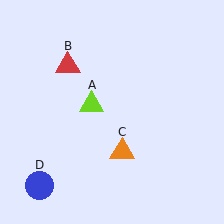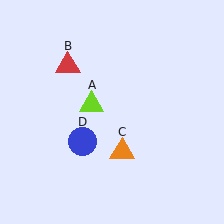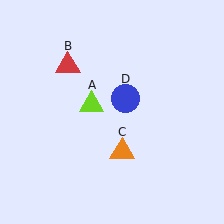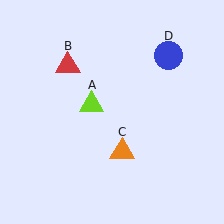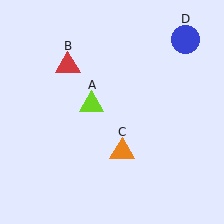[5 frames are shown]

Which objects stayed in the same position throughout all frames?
Lime triangle (object A) and red triangle (object B) and orange triangle (object C) remained stationary.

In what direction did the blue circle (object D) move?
The blue circle (object D) moved up and to the right.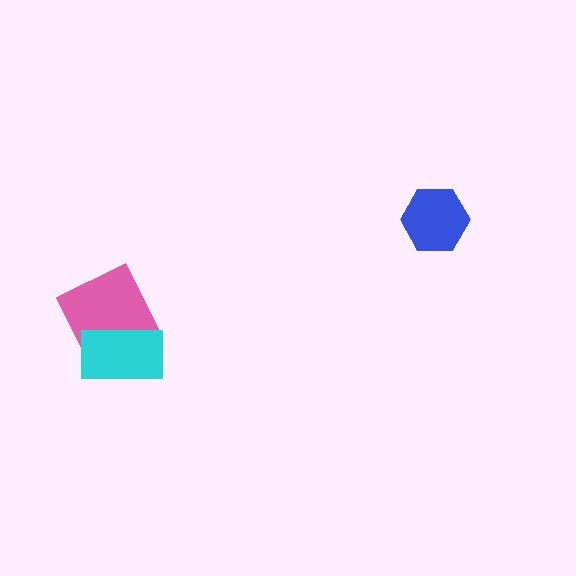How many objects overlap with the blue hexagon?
0 objects overlap with the blue hexagon.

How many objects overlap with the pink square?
1 object overlaps with the pink square.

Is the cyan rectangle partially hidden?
No, no other shape covers it.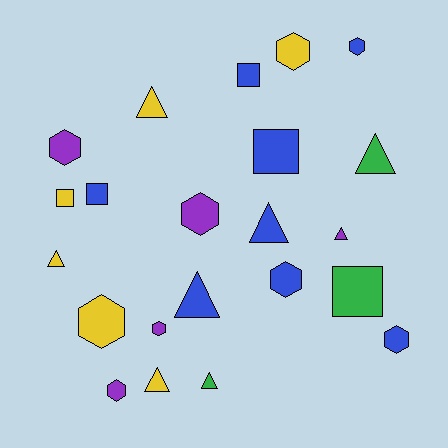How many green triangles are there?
There are 2 green triangles.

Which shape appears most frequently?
Hexagon, with 9 objects.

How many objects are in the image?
There are 22 objects.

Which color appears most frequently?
Blue, with 8 objects.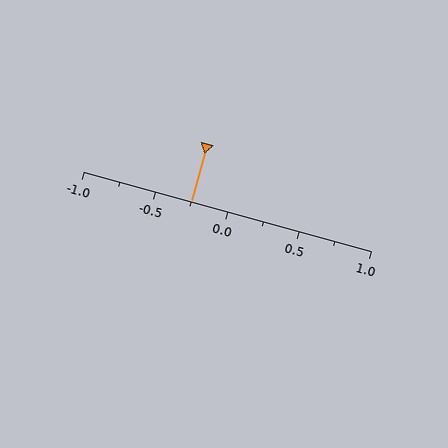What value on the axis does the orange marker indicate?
The marker indicates approximately -0.25.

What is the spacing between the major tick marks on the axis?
The major ticks are spaced 0.5 apart.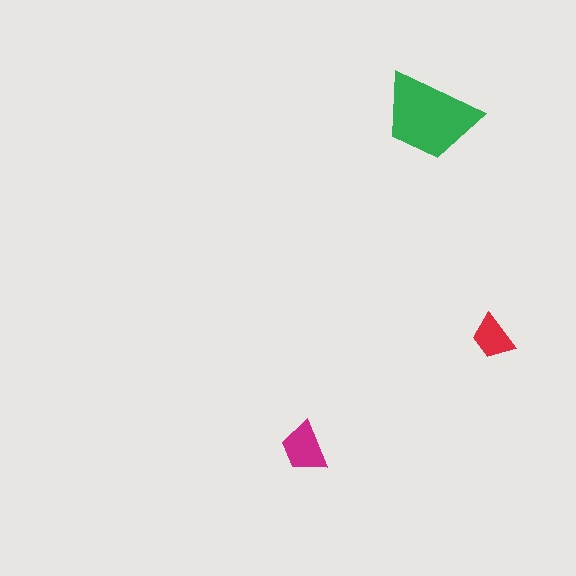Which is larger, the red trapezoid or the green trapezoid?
The green one.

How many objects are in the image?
There are 3 objects in the image.